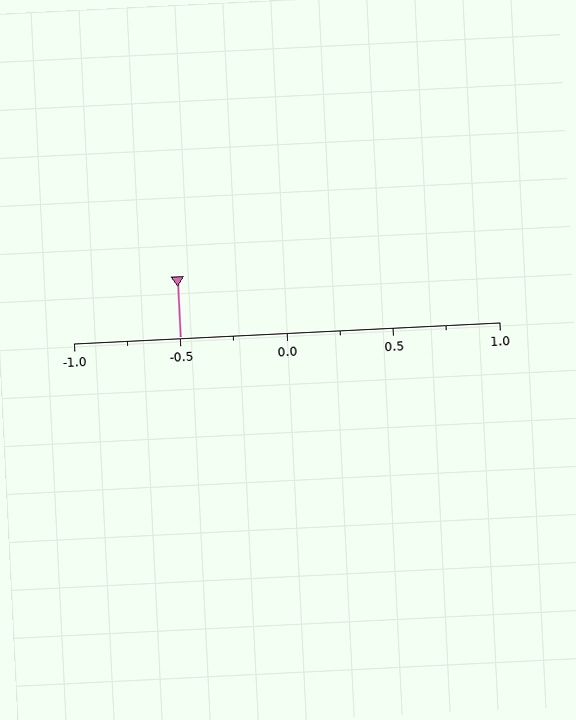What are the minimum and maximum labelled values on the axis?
The axis runs from -1.0 to 1.0.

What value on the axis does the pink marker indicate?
The marker indicates approximately -0.5.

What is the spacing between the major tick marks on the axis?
The major ticks are spaced 0.5 apart.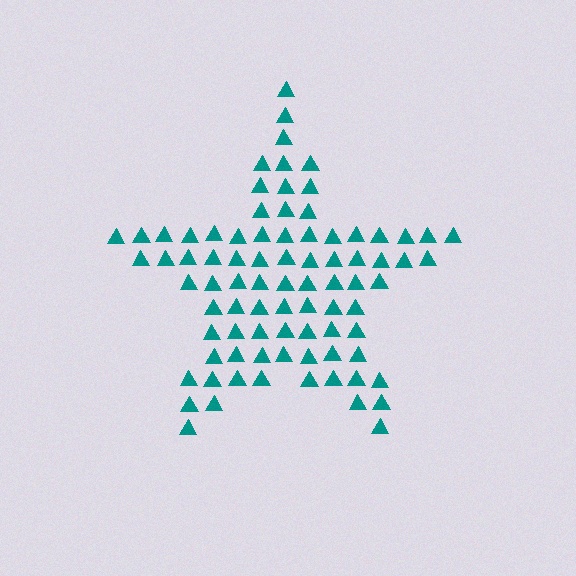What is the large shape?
The large shape is a star.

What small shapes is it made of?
It is made of small triangles.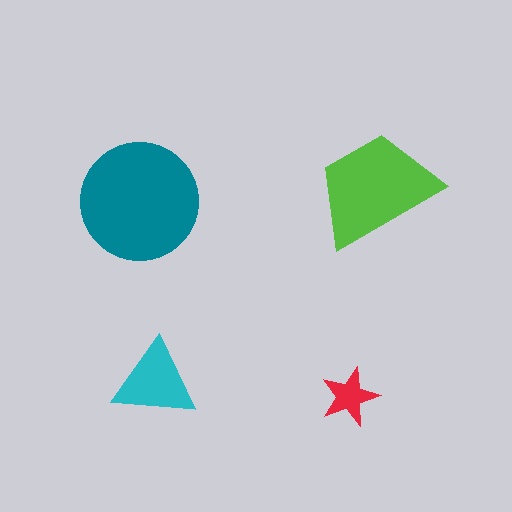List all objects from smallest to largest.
The red star, the cyan triangle, the lime trapezoid, the teal circle.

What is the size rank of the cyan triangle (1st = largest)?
3rd.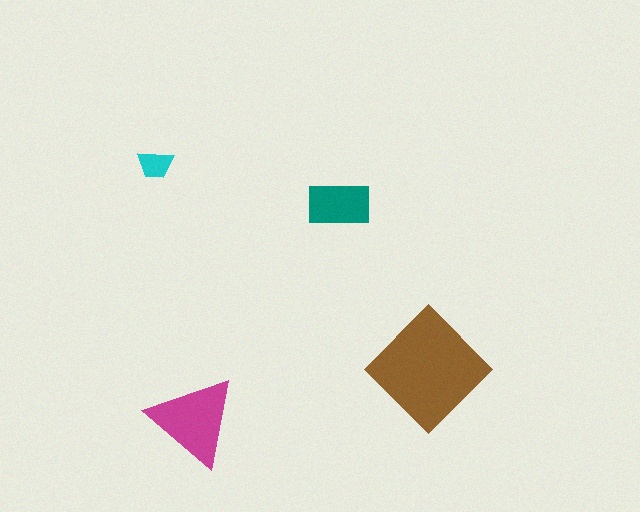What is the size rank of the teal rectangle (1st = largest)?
3rd.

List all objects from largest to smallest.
The brown diamond, the magenta triangle, the teal rectangle, the cyan trapezoid.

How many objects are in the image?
There are 4 objects in the image.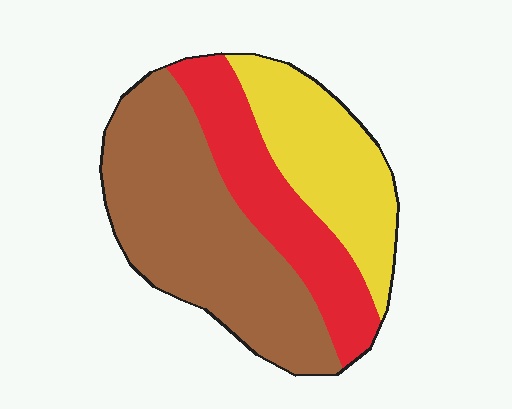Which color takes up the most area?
Brown, at roughly 45%.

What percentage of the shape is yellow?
Yellow takes up about one quarter (1/4) of the shape.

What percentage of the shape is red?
Red covers around 25% of the shape.